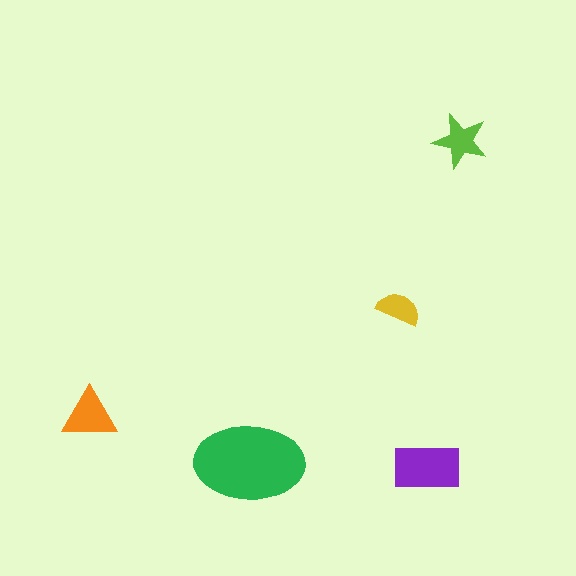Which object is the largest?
The green ellipse.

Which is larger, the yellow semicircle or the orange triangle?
The orange triangle.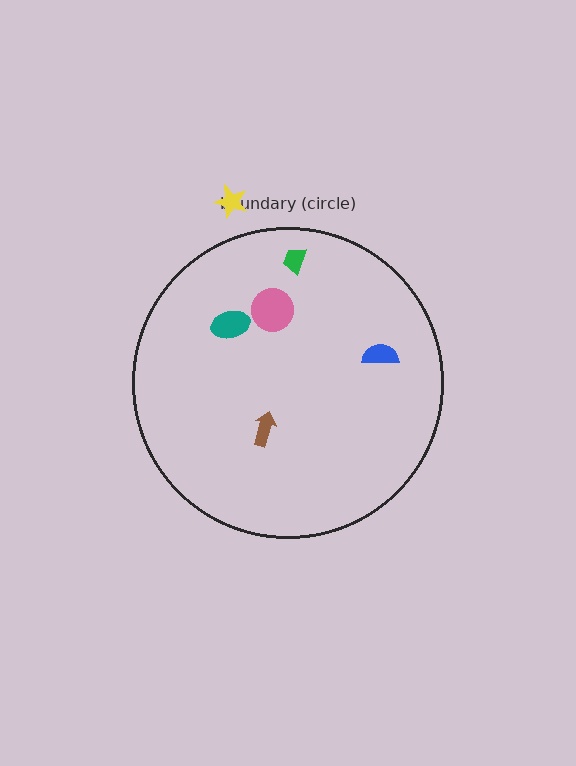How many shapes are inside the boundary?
5 inside, 1 outside.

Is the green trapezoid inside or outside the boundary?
Inside.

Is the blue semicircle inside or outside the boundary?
Inside.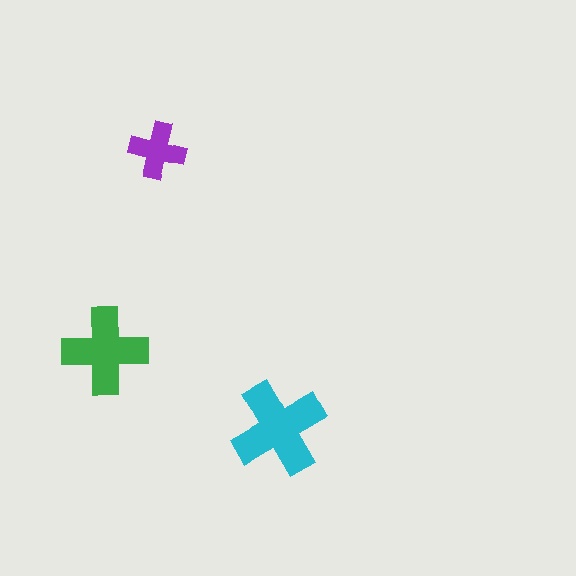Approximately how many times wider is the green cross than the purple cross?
About 1.5 times wider.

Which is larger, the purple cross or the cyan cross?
The cyan one.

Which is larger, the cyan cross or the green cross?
The cyan one.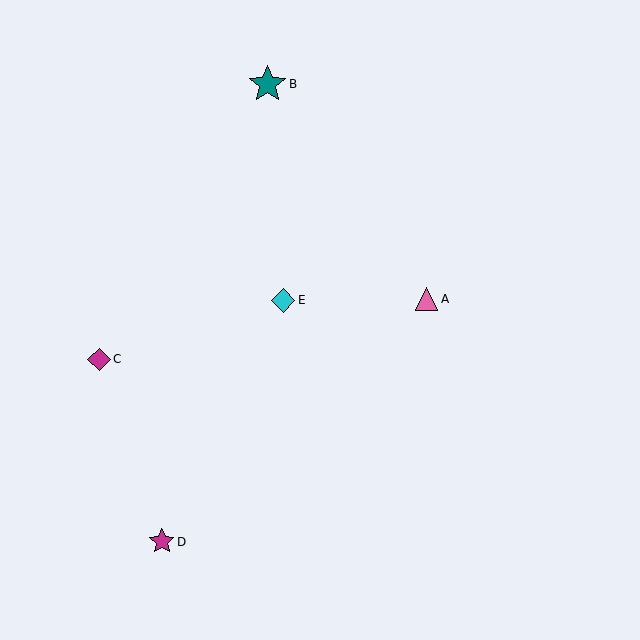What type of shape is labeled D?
Shape D is a magenta star.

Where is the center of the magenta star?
The center of the magenta star is at (162, 542).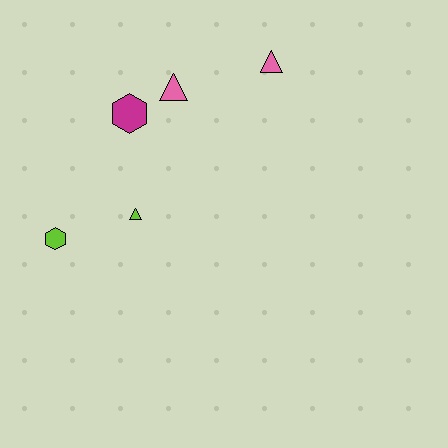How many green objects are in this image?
There are no green objects.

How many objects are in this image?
There are 5 objects.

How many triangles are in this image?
There are 3 triangles.